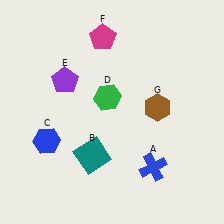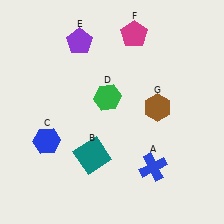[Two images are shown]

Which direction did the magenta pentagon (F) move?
The magenta pentagon (F) moved right.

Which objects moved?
The objects that moved are: the purple pentagon (E), the magenta pentagon (F).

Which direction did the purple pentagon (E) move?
The purple pentagon (E) moved up.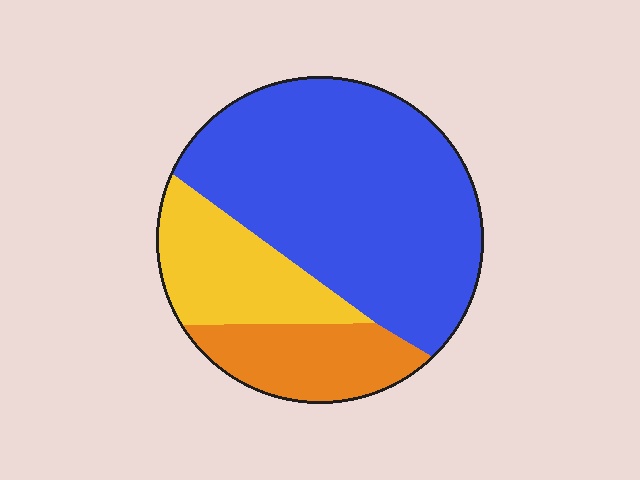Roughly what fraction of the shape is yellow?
Yellow covers around 20% of the shape.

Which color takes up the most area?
Blue, at roughly 65%.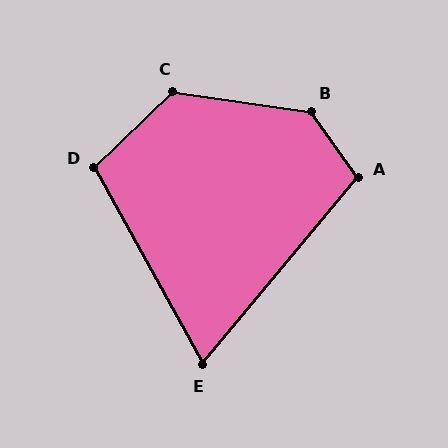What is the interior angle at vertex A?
Approximately 105 degrees (obtuse).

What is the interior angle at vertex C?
Approximately 128 degrees (obtuse).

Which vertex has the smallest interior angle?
E, at approximately 69 degrees.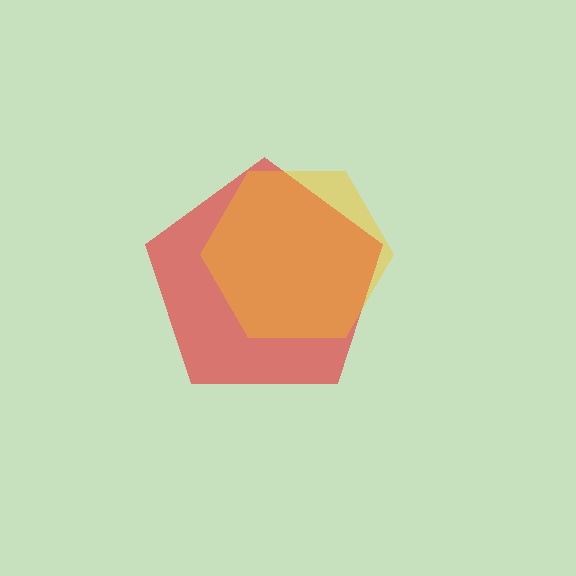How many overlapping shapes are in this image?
There are 2 overlapping shapes in the image.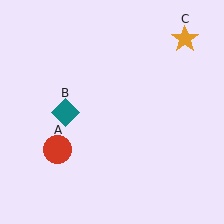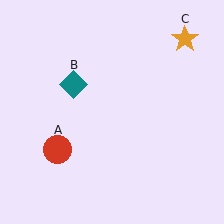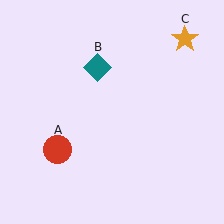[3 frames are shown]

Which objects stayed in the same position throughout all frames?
Red circle (object A) and orange star (object C) remained stationary.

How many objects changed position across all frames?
1 object changed position: teal diamond (object B).